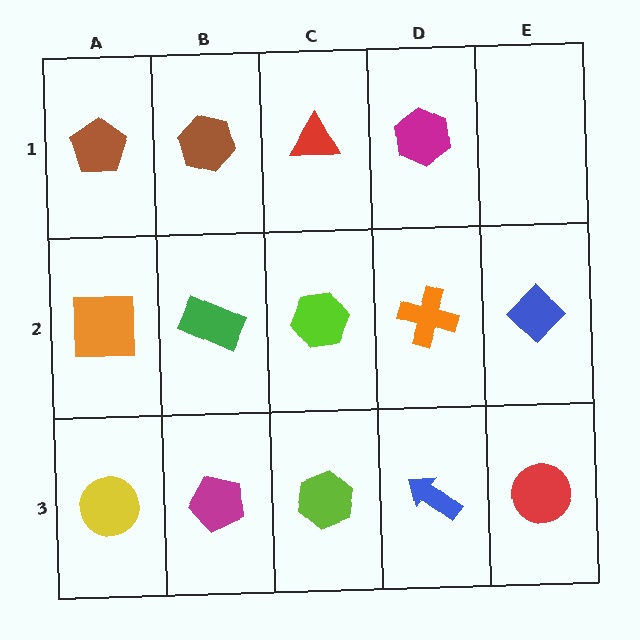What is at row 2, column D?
An orange cross.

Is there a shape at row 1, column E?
No, that cell is empty.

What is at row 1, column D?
A magenta hexagon.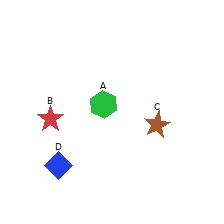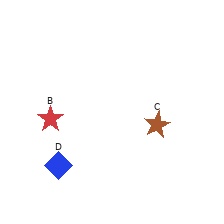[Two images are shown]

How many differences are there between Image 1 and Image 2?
There is 1 difference between the two images.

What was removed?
The green hexagon (A) was removed in Image 2.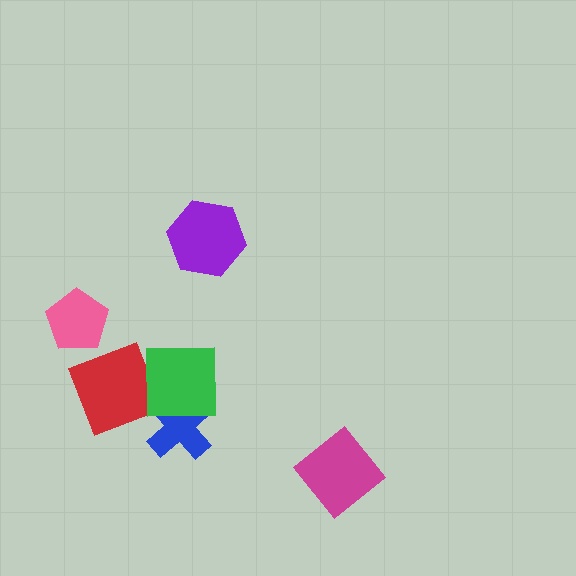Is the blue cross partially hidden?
Yes, it is partially covered by another shape.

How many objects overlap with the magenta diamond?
0 objects overlap with the magenta diamond.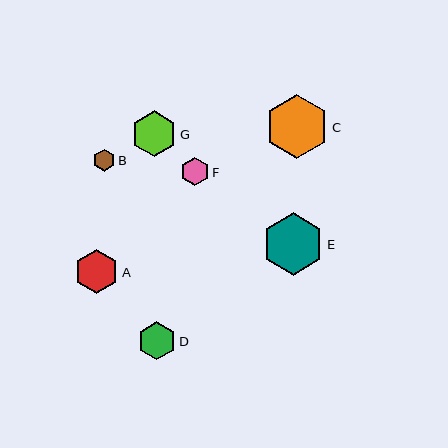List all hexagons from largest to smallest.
From largest to smallest: C, E, G, A, D, F, B.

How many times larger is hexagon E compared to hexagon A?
Hexagon E is approximately 1.4 times the size of hexagon A.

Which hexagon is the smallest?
Hexagon B is the smallest with a size of approximately 22 pixels.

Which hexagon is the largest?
Hexagon C is the largest with a size of approximately 64 pixels.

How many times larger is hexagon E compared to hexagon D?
Hexagon E is approximately 1.7 times the size of hexagon D.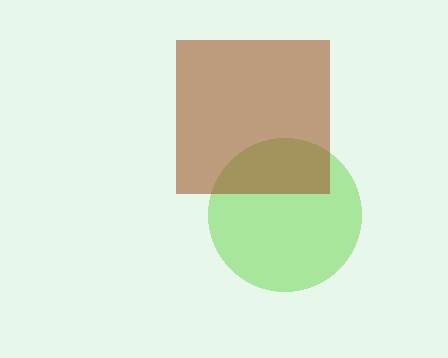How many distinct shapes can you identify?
There are 2 distinct shapes: a lime circle, a brown square.